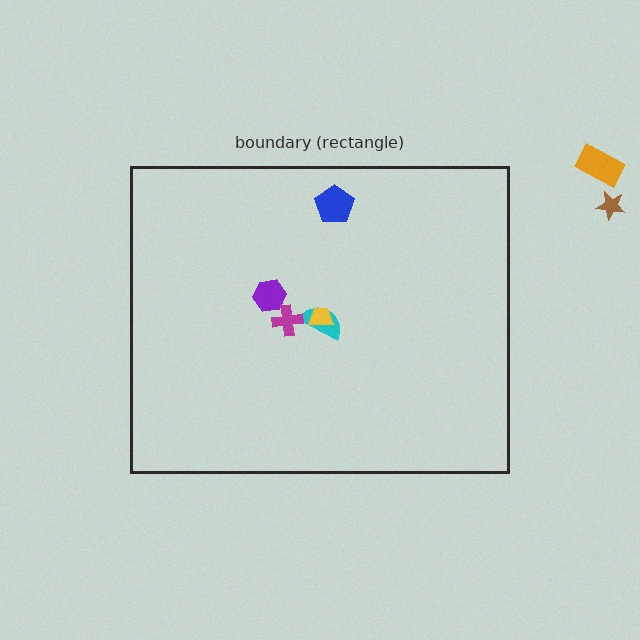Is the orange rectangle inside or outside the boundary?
Outside.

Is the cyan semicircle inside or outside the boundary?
Inside.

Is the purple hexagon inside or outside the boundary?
Inside.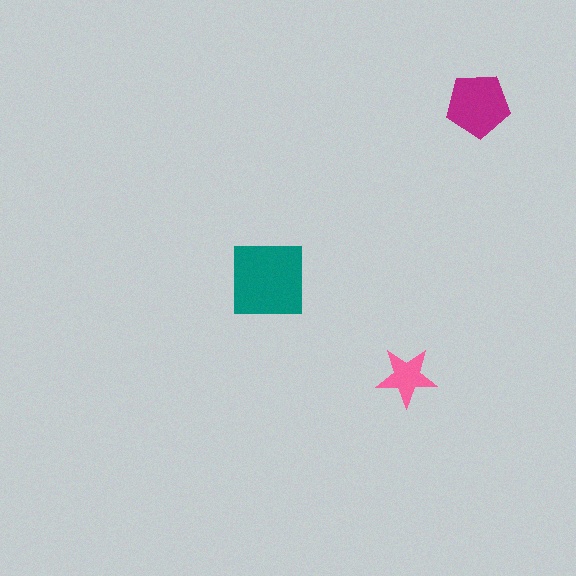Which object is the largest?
The teal square.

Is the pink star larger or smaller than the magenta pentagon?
Smaller.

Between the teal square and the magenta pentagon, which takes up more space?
The teal square.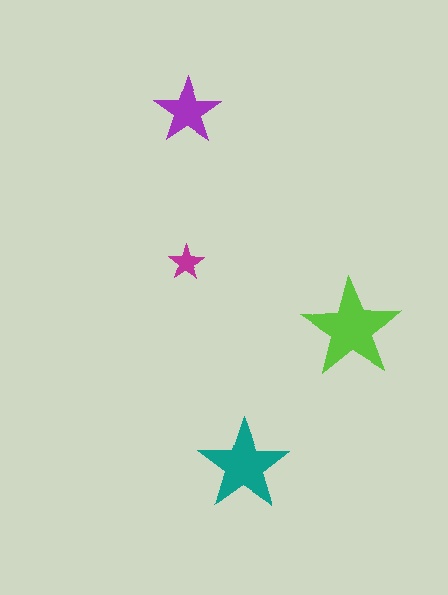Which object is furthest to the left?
The purple star is leftmost.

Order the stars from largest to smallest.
the lime one, the teal one, the purple one, the magenta one.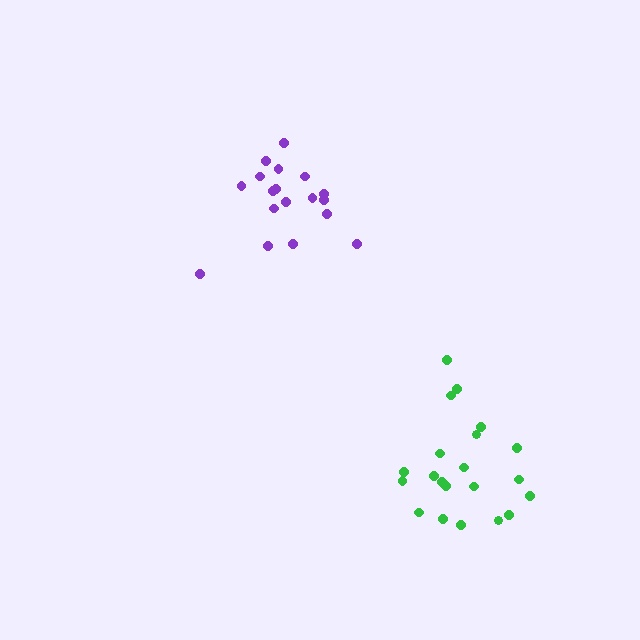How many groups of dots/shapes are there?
There are 2 groups.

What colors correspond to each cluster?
The clusters are colored: green, purple.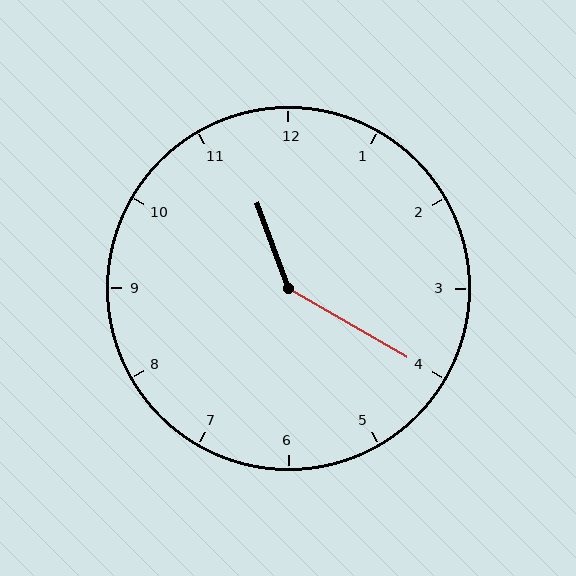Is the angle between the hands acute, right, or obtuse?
It is obtuse.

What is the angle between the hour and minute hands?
Approximately 140 degrees.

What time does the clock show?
11:20.